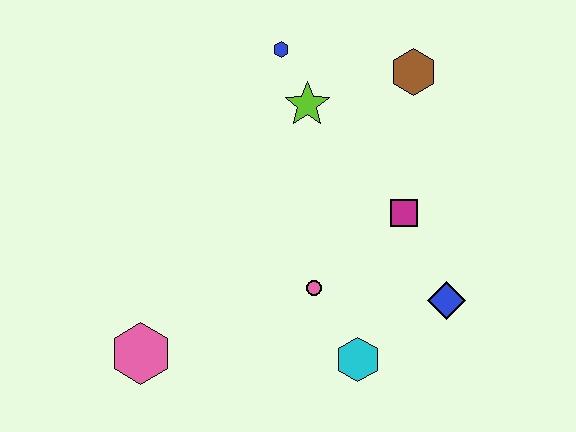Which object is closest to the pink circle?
The cyan hexagon is closest to the pink circle.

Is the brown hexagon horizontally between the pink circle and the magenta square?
No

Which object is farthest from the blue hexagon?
The pink hexagon is farthest from the blue hexagon.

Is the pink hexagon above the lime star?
No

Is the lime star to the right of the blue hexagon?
Yes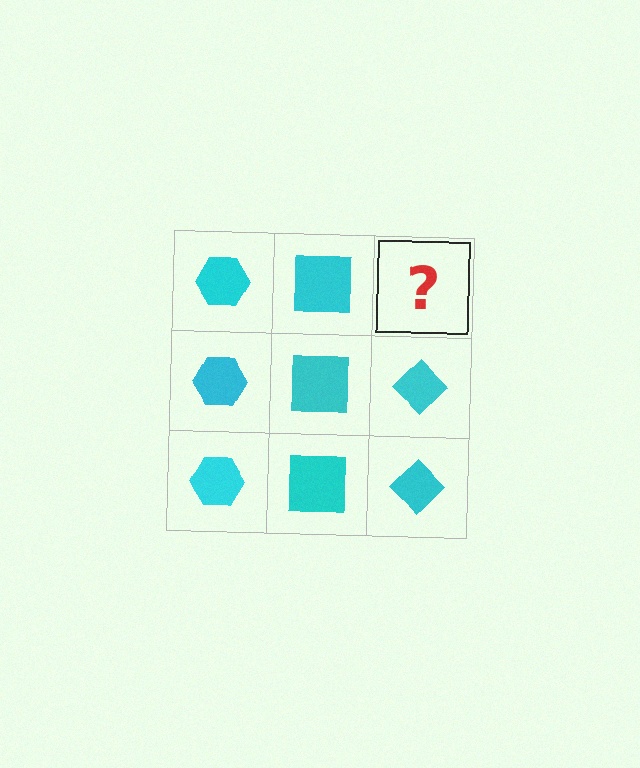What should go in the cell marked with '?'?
The missing cell should contain a cyan diamond.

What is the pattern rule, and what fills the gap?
The rule is that each column has a consistent shape. The gap should be filled with a cyan diamond.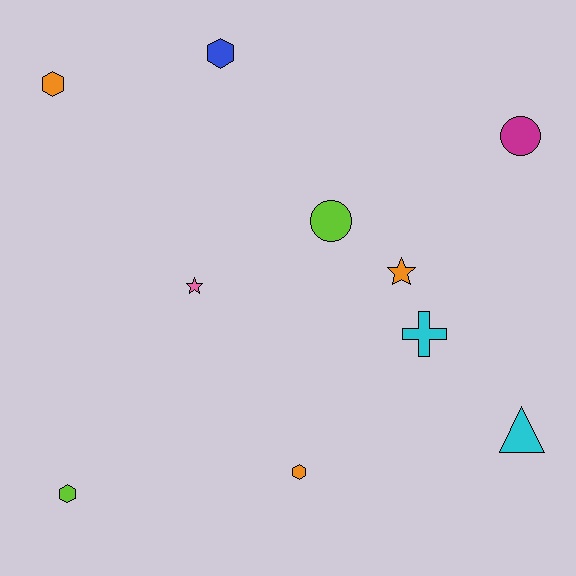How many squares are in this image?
There are no squares.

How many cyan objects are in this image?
There are 2 cyan objects.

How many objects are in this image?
There are 10 objects.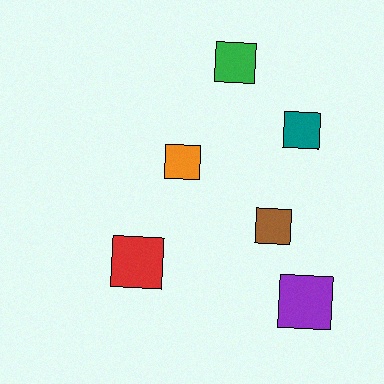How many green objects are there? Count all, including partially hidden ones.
There is 1 green object.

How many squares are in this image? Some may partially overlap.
There are 6 squares.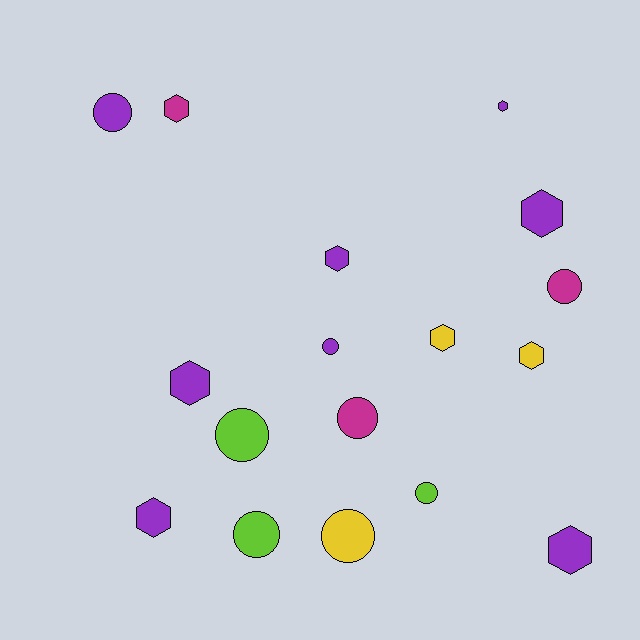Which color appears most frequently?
Purple, with 8 objects.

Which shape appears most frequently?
Hexagon, with 9 objects.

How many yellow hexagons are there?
There are 2 yellow hexagons.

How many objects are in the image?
There are 17 objects.